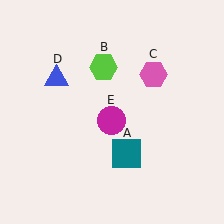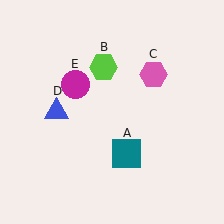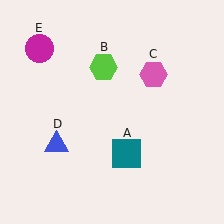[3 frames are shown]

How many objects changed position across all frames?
2 objects changed position: blue triangle (object D), magenta circle (object E).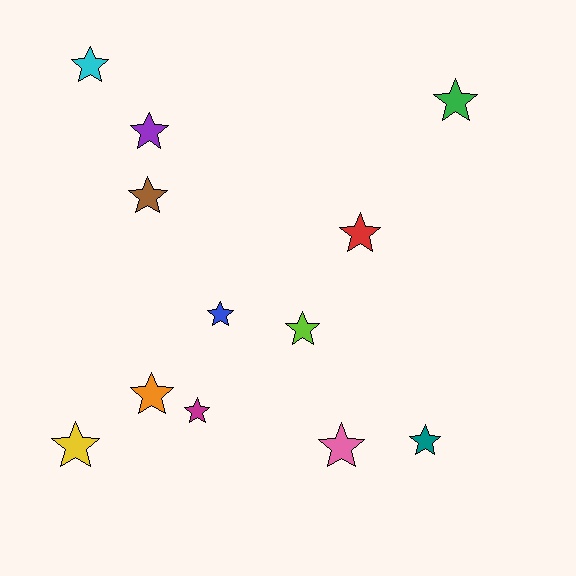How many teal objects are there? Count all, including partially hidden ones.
There is 1 teal object.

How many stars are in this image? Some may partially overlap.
There are 12 stars.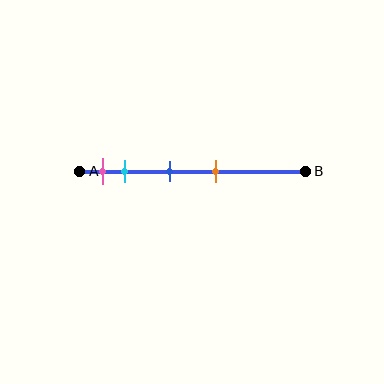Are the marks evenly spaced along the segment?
No, the marks are not evenly spaced.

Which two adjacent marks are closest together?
The pink and cyan marks are the closest adjacent pair.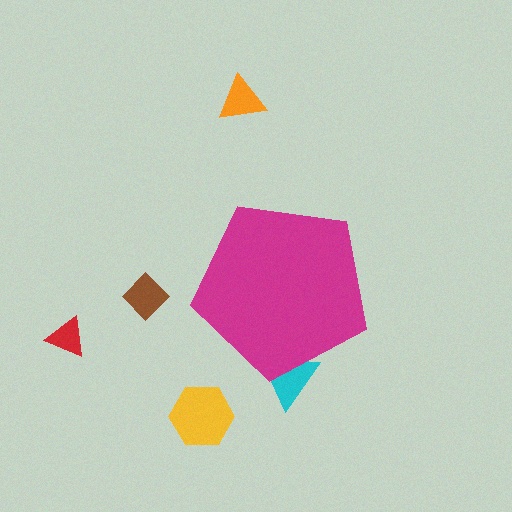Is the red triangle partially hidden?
No, the red triangle is fully visible.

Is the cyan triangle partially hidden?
Yes, the cyan triangle is partially hidden behind the magenta pentagon.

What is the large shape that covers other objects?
A magenta pentagon.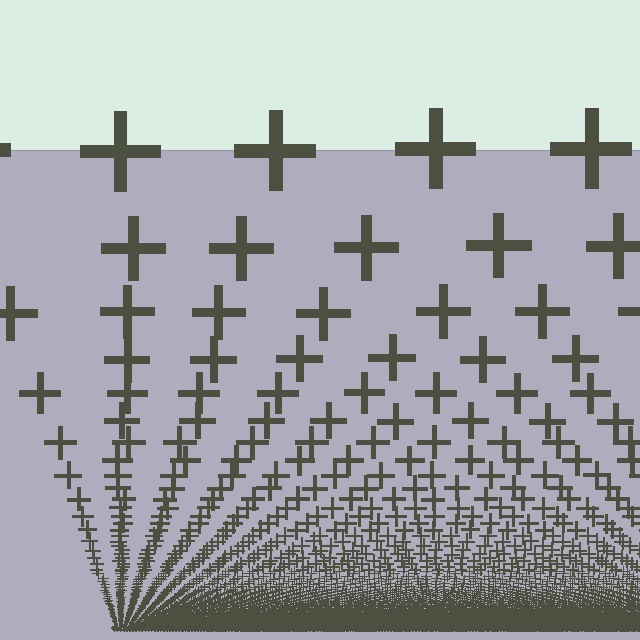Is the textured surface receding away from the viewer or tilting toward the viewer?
The surface appears to tilt toward the viewer. Texture elements get larger and sparser toward the top.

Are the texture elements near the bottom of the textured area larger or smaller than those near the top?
Smaller. The gradient is inverted — elements near the bottom are smaller and denser.